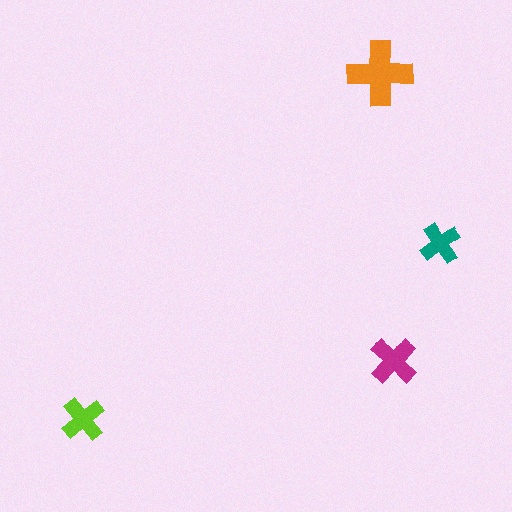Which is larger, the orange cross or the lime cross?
The orange one.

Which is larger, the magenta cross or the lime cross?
The magenta one.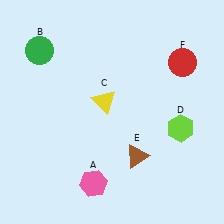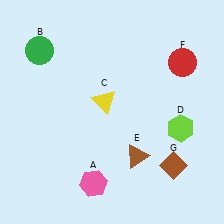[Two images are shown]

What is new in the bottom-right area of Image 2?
A brown diamond (G) was added in the bottom-right area of Image 2.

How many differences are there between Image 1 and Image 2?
There is 1 difference between the two images.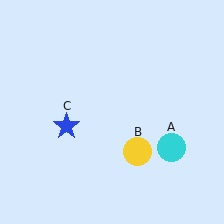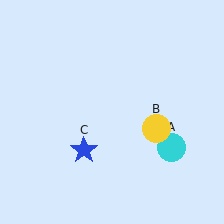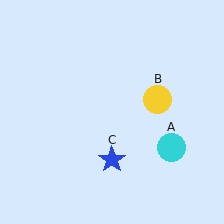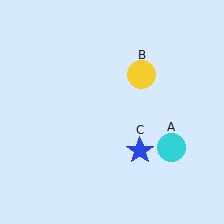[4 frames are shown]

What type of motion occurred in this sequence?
The yellow circle (object B), blue star (object C) rotated counterclockwise around the center of the scene.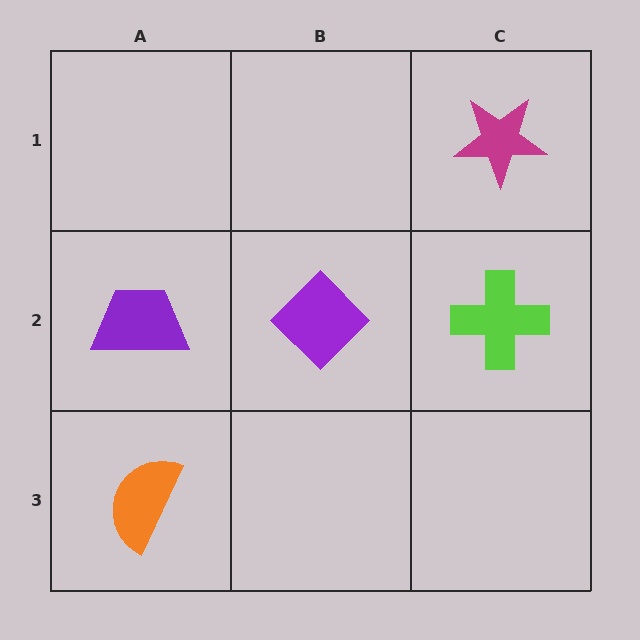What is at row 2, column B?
A purple diamond.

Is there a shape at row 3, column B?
No, that cell is empty.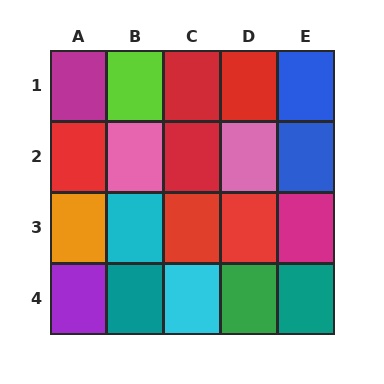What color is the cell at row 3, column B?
Cyan.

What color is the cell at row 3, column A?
Orange.